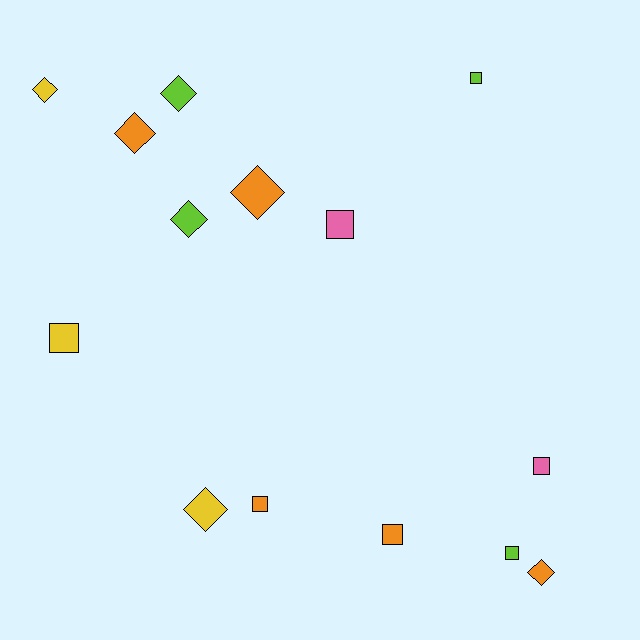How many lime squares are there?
There are 2 lime squares.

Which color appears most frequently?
Orange, with 5 objects.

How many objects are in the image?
There are 14 objects.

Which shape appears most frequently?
Square, with 7 objects.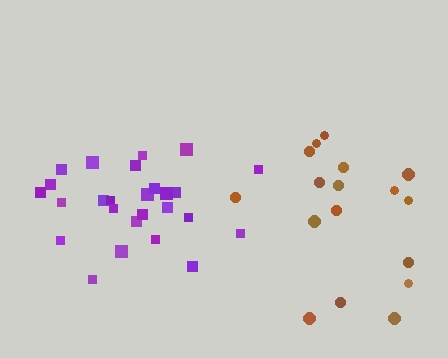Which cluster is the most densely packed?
Purple.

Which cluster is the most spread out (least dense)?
Brown.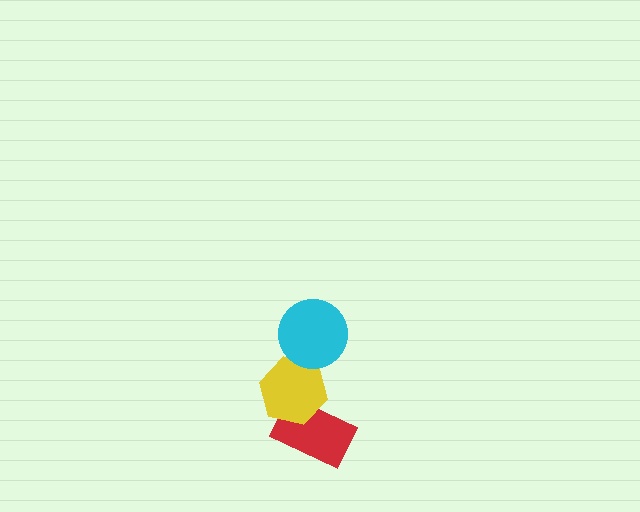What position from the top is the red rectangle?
The red rectangle is 3rd from the top.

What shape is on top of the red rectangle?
The yellow hexagon is on top of the red rectangle.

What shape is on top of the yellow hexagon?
The cyan circle is on top of the yellow hexagon.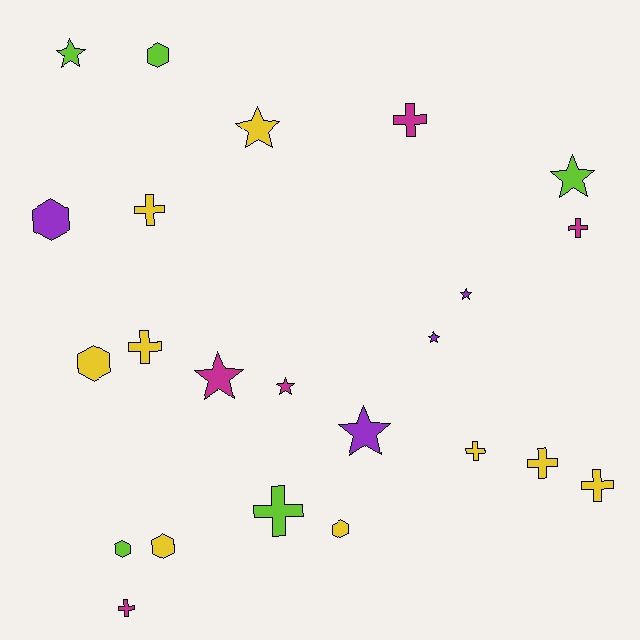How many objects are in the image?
There are 23 objects.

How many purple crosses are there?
There are no purple crosses.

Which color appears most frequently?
Yellow, with 9 objects.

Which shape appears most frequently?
Cross, with 9 objects.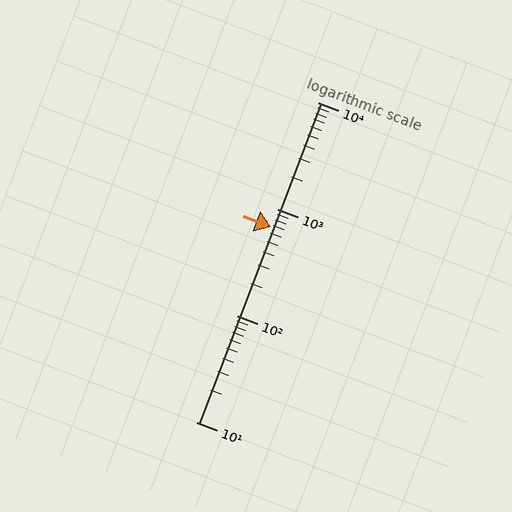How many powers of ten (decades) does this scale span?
The scale spans 3 decades, from 10 to 10000.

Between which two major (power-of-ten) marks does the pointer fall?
The pointer is between 100 and 1000.